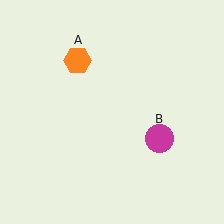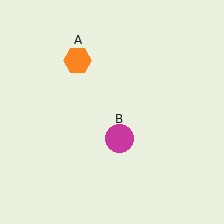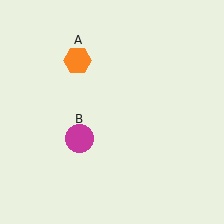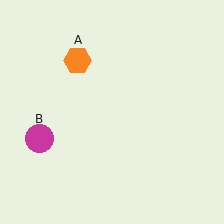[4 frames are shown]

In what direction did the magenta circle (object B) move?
The magenta circle (object B) moved left.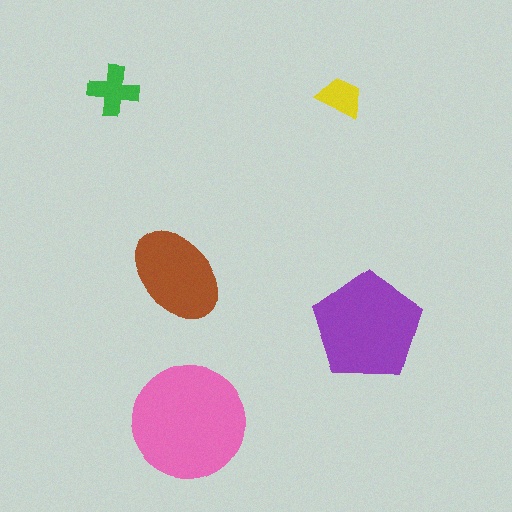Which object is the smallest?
The yellow trapezoid.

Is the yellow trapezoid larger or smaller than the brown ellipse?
Smaller.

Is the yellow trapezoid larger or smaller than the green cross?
Smaller.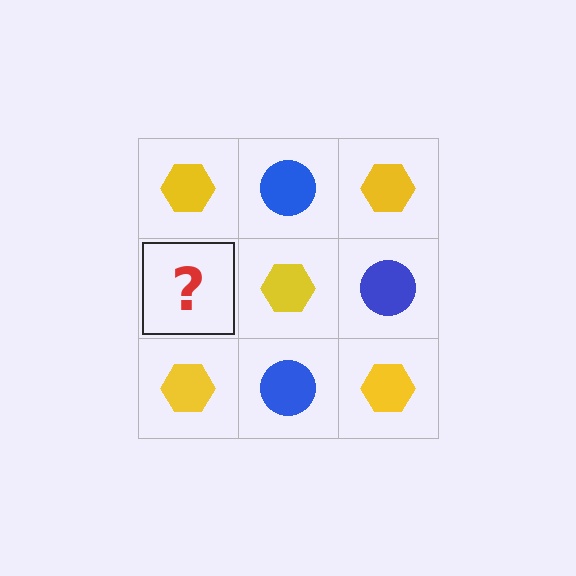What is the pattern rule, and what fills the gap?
The rule is that it alternates yellow hexagon and blue circle in a checkerboard pattern. The gap should be filled with a blue circle.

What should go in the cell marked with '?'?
The missing cell should contain a blue circle.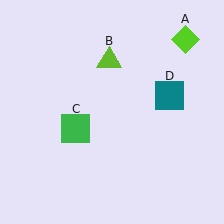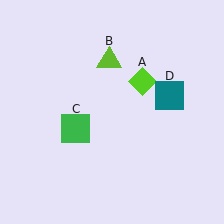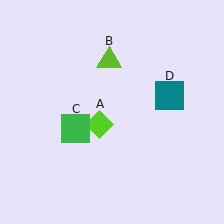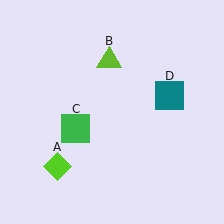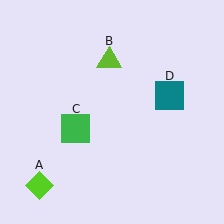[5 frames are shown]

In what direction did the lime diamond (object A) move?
The lime diamond (object A) moved down and to the left.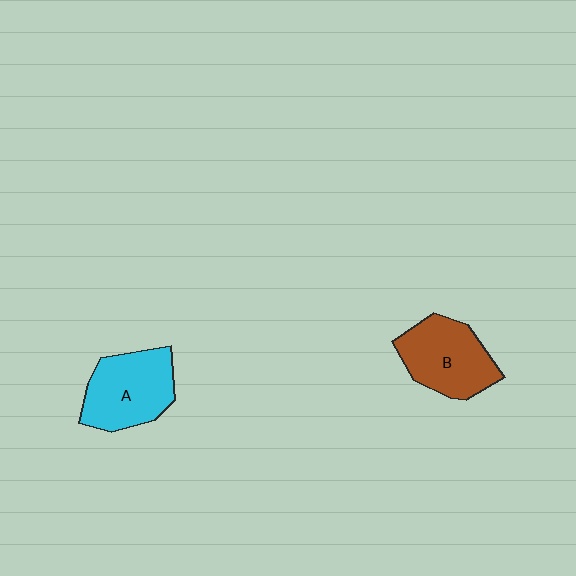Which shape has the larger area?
Shape A (cyan).